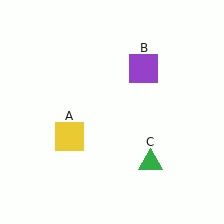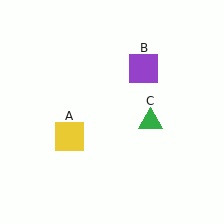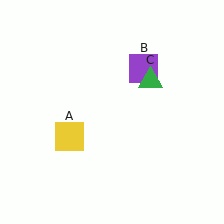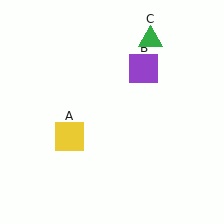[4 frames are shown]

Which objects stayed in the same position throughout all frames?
Yellow square (object A) and purple square (object B) remained stationary.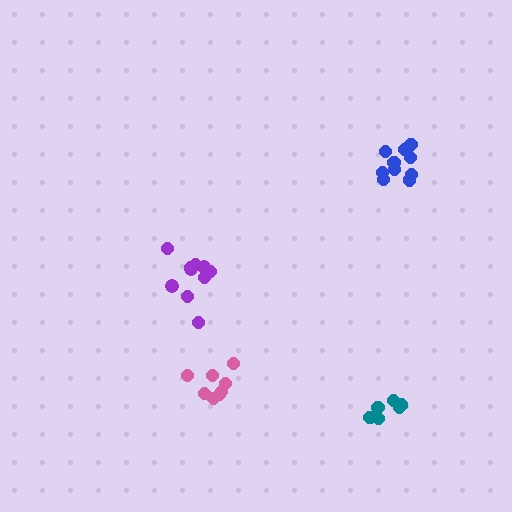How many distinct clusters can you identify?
There are 4 distinct clusters.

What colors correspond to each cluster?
The clusters are colored: pink, blue, purple, teal.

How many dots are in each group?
Group 1: 8 dots, Group 2: 10 dots, Group 3: 10 dots, Group 4: 6 dots (34 total).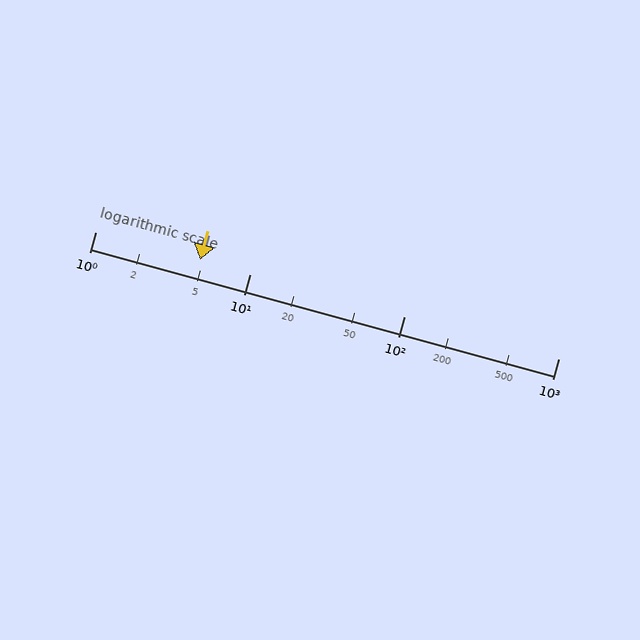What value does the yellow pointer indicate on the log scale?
The pointer indicates approximately 4.8.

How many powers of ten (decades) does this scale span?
The scale spans 3 decades, from 1 to 1000.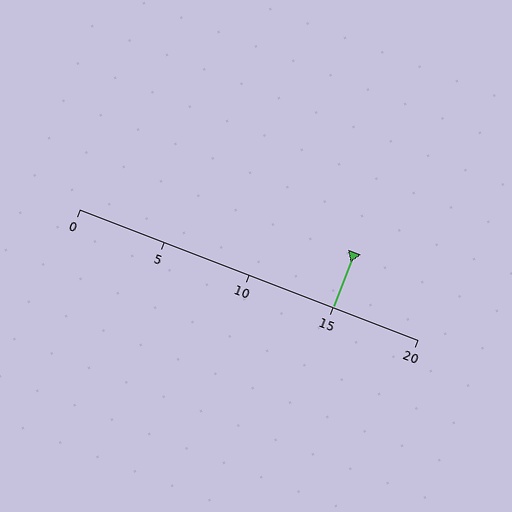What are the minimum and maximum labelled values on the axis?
The axis runs from 0 to 20.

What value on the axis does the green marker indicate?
The marker indicates approximately 15.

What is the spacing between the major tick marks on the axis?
The major ticks are spaced 5 apart.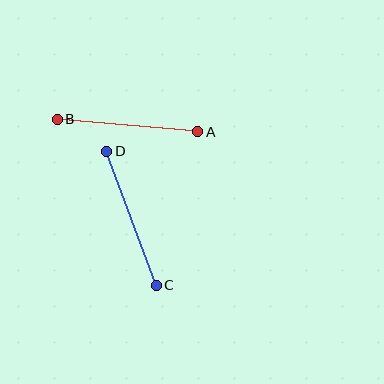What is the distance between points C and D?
The distance is approximately 143 pixels.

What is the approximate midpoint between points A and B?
The midpoint is at approximately (127, 126) pixels.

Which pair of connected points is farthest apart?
Points C and D are farthest apart.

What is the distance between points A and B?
The distance is approximately 141 pixels.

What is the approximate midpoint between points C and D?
The midpoint is at approximately (131, 218) pixels.